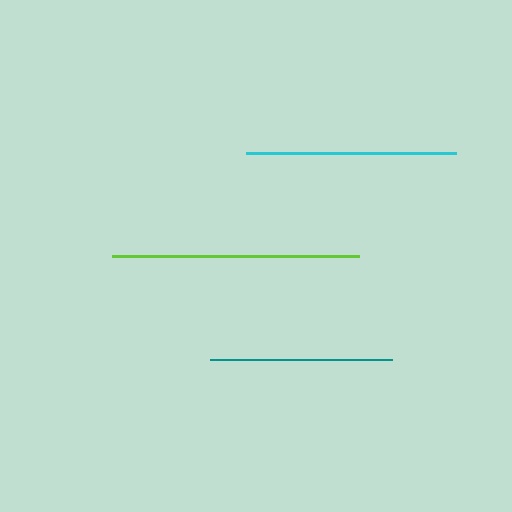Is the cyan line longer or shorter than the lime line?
The lime line is longer than the cyan line.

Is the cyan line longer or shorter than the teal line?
The cyan line is longer than the teal line.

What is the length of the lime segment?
The lime segment is approximately 247 pixels long.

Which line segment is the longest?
The lime line is the longest at approximately 247 pixels.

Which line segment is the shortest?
The teal line is the shortest at approximately 183 pixels.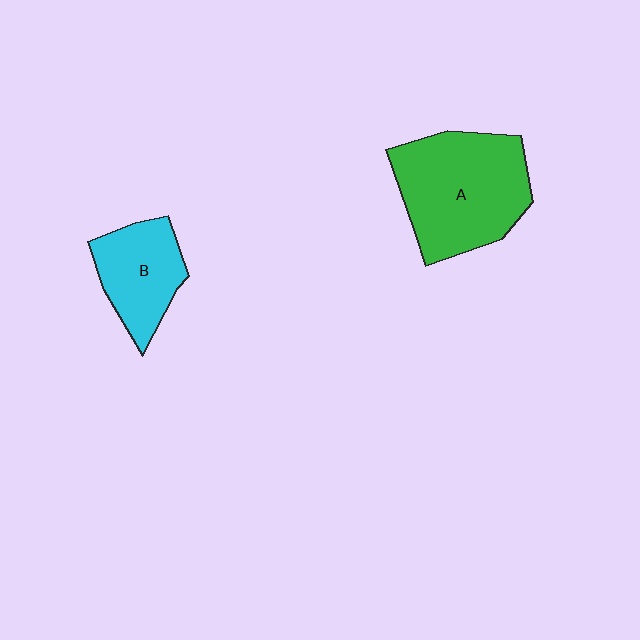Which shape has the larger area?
Shape A (green).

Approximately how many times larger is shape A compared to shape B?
Approximately 1.7 times.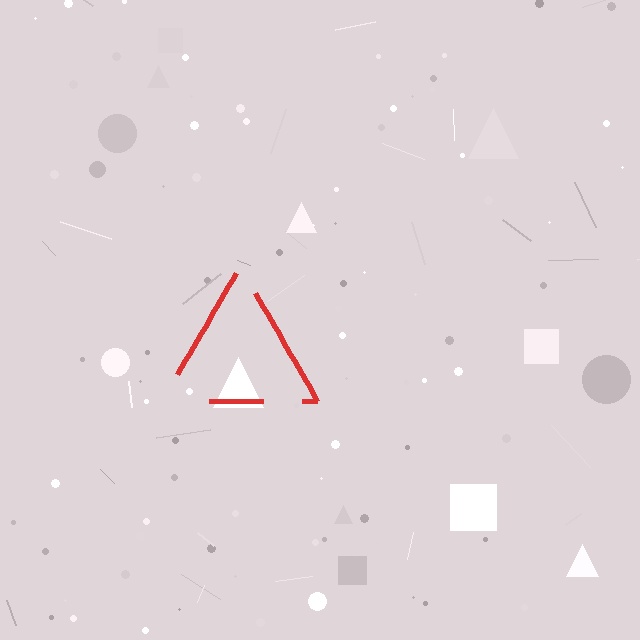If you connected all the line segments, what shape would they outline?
They would outline a triangle.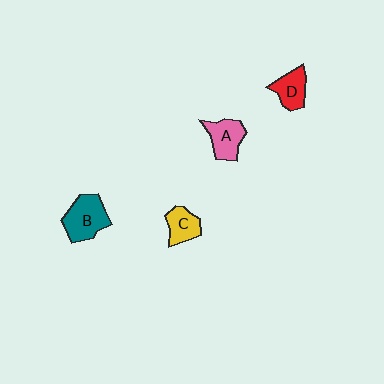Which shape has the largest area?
Shape B (teal).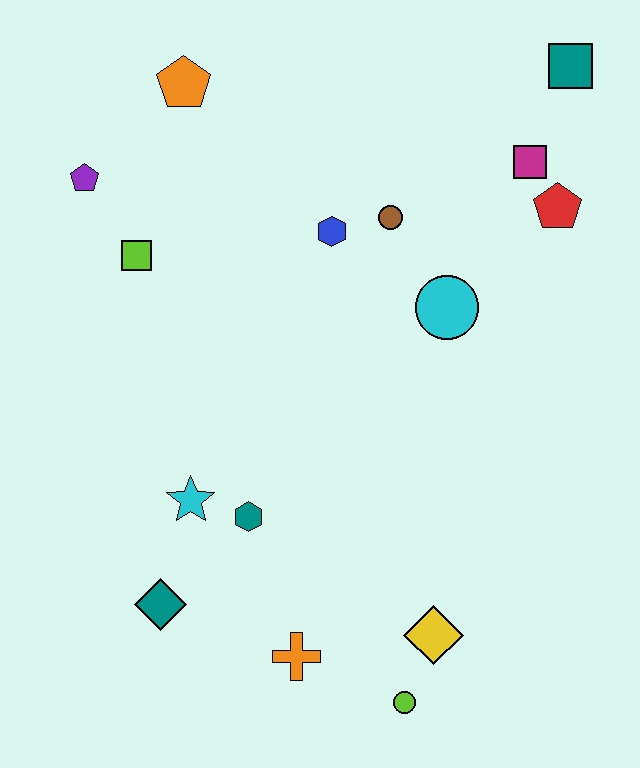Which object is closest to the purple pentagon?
The lime square is closest to the purple pentagon.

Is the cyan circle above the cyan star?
Yes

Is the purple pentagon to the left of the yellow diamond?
Yes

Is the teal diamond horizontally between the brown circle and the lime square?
Yes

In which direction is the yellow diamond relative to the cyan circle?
The yellow diamond is below the cyan circle.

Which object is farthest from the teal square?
The teal diamond is farthest from the teal square.